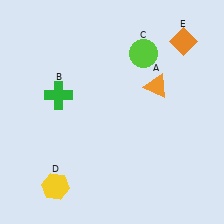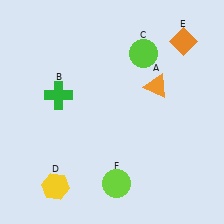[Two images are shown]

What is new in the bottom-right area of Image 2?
A lime circle (F) was added in the bottom-right area of Image 2.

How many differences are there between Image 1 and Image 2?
There is 1 difference between the two images.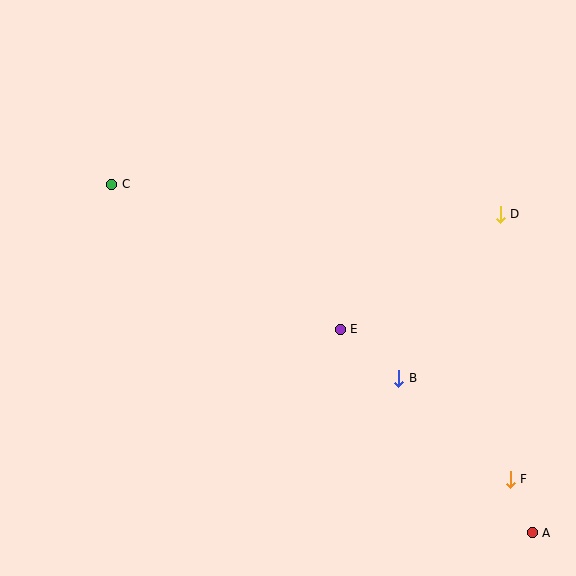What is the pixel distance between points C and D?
The distance between C and D is 390 pixels.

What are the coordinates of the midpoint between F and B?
The midpoint between F and B is at (454, 429).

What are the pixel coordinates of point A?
Point A is at (532, 533).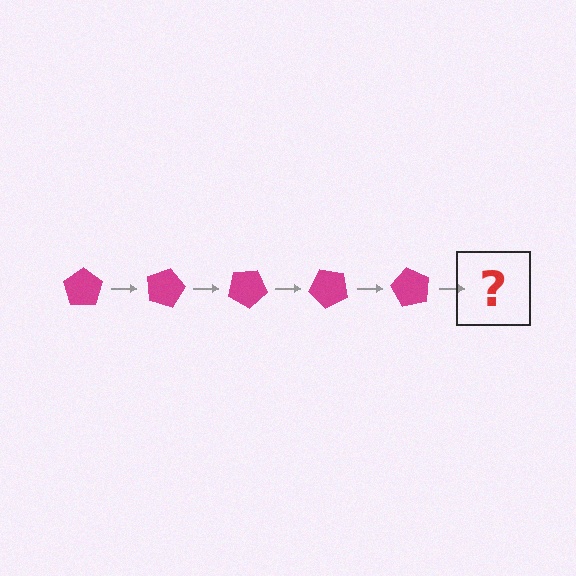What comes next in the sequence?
The next element should be a magenta pentagon rotated 75 degrees.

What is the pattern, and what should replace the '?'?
The pattern is that the pentagon rotates 15 degrees each step. The '?' should be a magenta pentagon rotated 75 degrees.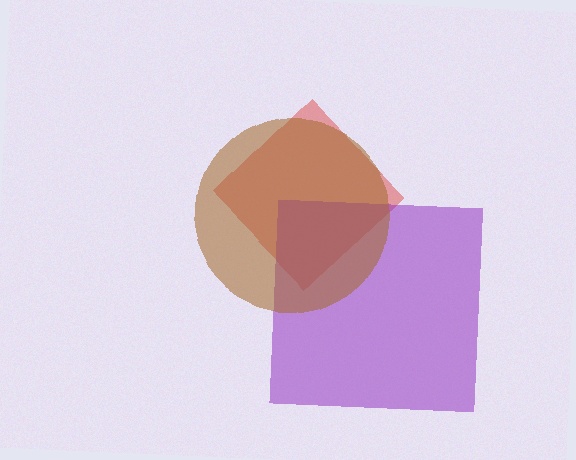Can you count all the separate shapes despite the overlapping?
Yes, there are 3 separate shapes.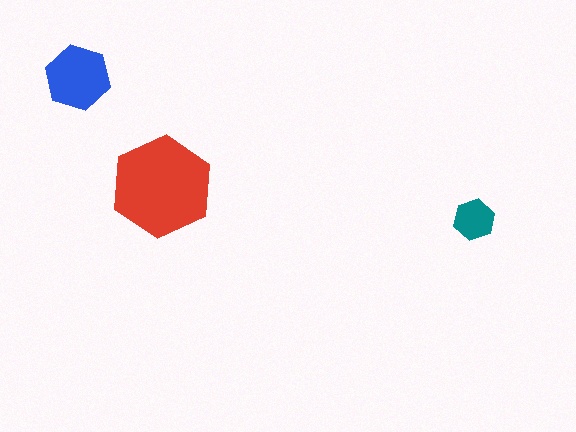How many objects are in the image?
There are 3 objects in the image.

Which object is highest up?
The blue hexagon is topmost.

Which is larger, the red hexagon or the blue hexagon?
The red one.